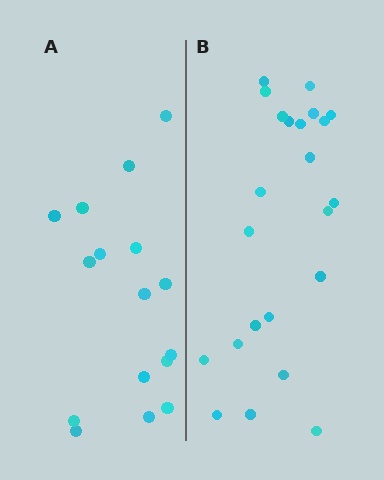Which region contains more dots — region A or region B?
Region B (the right region) has more dots.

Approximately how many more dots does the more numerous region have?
Region B has roughly 8 or so more dots than region A.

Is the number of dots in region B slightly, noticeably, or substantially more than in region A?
Region B has noticeably more, but not dramatically so. The ratio is roughly 1.4 to 1.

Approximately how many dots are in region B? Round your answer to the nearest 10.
About 20 dots. (The exact count is 23, which rounds to 20.)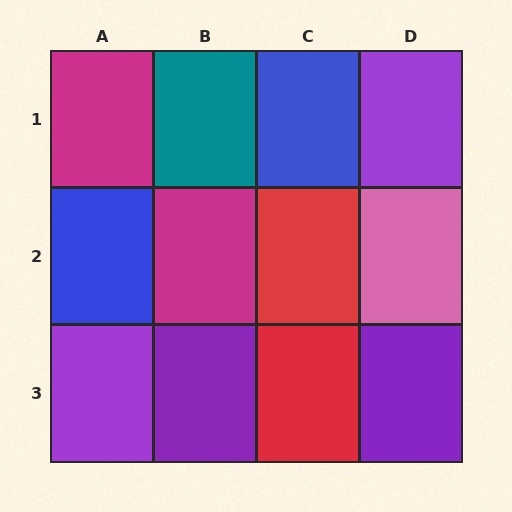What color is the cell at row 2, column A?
Blue.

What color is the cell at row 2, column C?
Red.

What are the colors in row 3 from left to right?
Purple, purple, red, purple.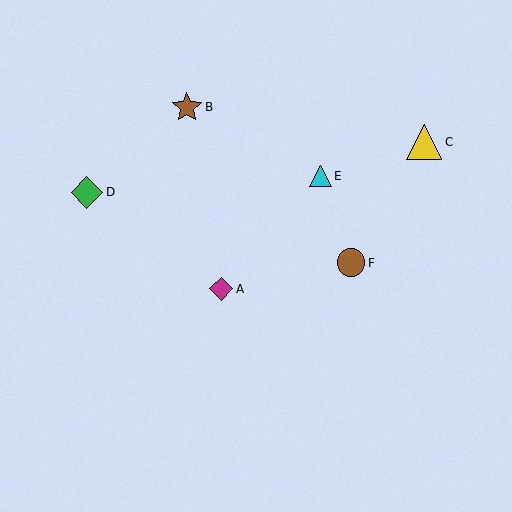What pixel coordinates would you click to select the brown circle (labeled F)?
Click at (351, 263) to select the brown circle F.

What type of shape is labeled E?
Shape E is a cyan triangle.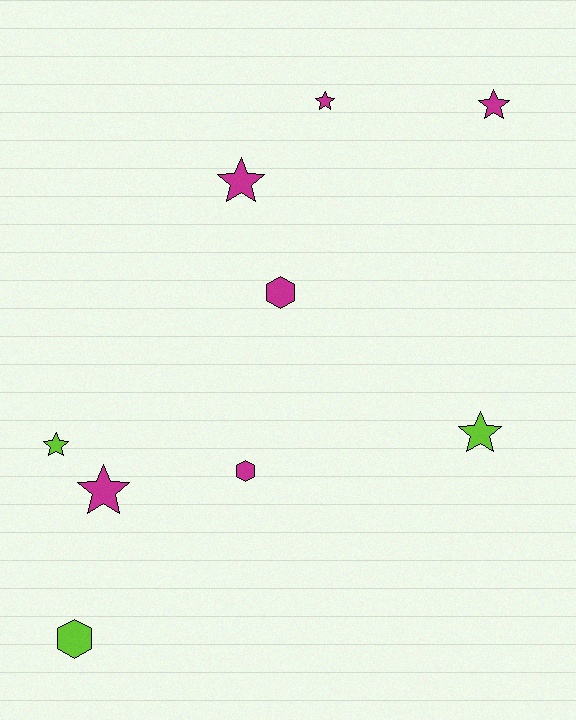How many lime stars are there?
There are 2 lime stars.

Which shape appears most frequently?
Star, with 6 objects.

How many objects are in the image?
There are 9 objects.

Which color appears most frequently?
Magenta, with 6 objects.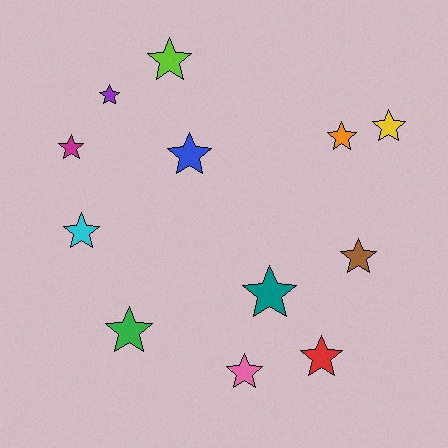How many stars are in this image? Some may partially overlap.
There are 12 stars.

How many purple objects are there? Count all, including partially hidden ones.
There is 1 purple object.